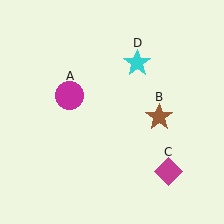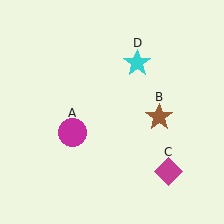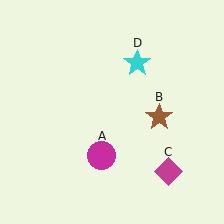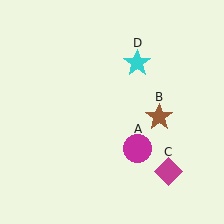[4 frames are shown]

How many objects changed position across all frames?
1 object changed position: magenta circle (object A).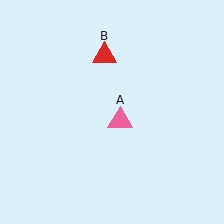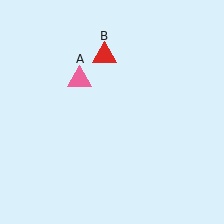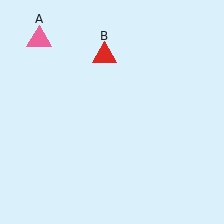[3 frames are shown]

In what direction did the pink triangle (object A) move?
The pink triangle (object A) moved up and to the left.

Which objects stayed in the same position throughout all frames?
Red triangle (object B) remained stationary.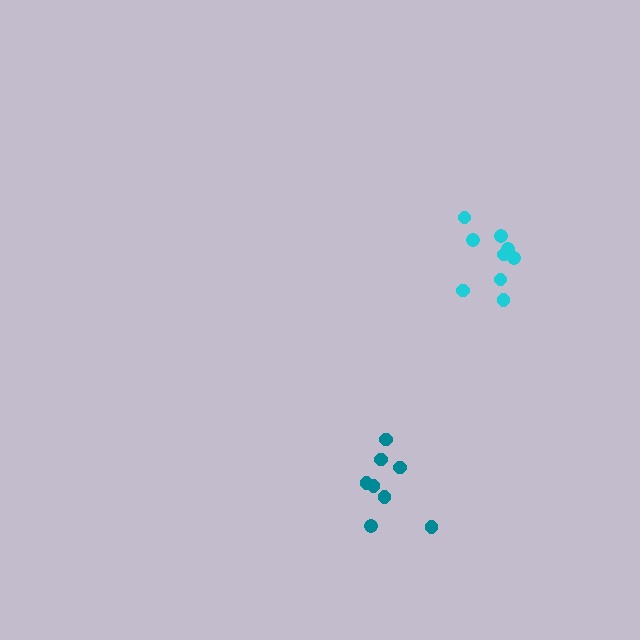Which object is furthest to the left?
The teal cluster is leftmost.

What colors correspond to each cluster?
The clusters are colored: cyan, teal.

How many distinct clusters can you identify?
There are 2 distinct clusters.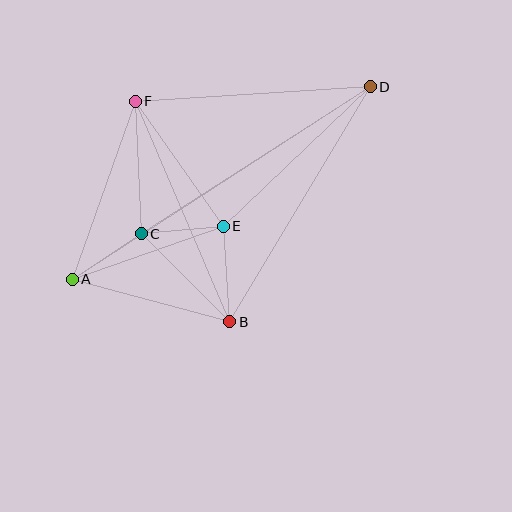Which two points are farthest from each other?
Points A and D are farthest from each other.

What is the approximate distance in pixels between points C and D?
The distance between C and D is approximately 272 pixels.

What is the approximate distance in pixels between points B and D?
The distance between B and D is approximately 274 pixels.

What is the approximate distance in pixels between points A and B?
The distance between A and B is approximately 163 pixels.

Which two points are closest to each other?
Points C and E are closest to each other.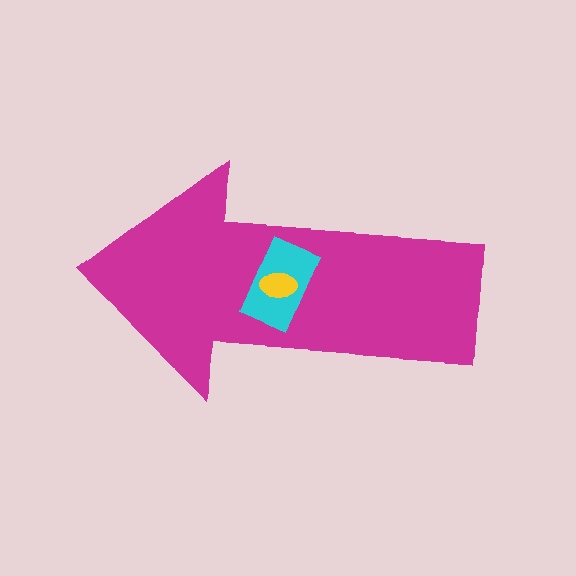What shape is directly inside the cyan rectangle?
The yellow ellipse.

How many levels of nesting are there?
3.